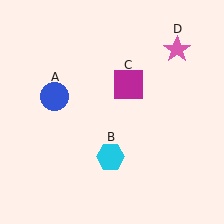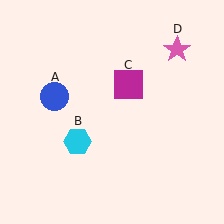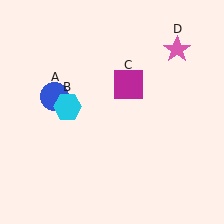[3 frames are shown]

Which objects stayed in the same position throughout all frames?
Blue circle (object A) and magenta square (object C) and pink star (object D) remained stationary.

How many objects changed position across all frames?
1 object changed position: cyan hexagon (object B).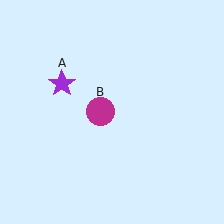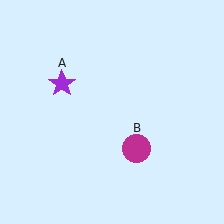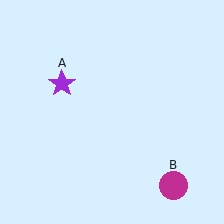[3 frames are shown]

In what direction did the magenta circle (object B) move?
The magenta circle (object B) moved down and to the right.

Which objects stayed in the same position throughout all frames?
Purple star (object A) remained stationary.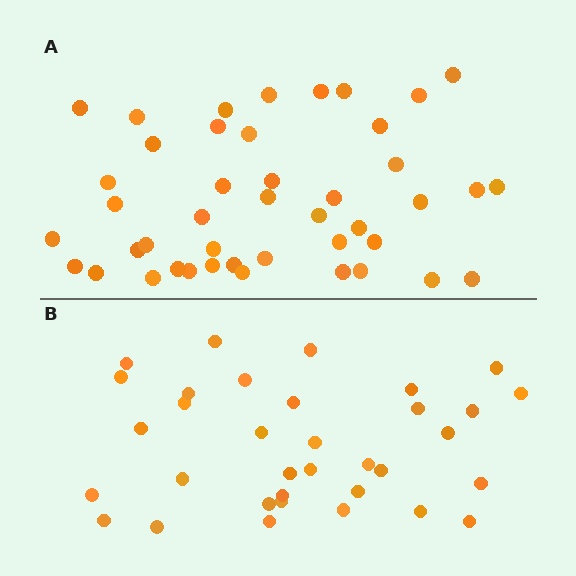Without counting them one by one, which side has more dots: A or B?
Region A (the top region) has more dots.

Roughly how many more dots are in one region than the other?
Region A has roughly 10 or so more dots than region B.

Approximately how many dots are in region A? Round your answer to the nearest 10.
About 40 dots. (The exact count is 44, which rounds to 40.)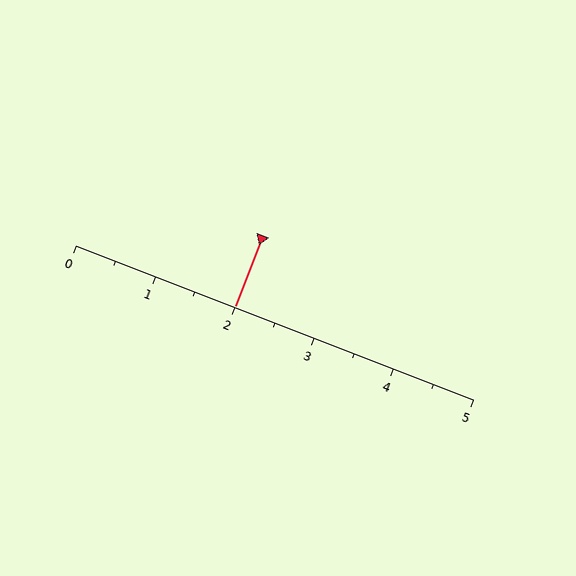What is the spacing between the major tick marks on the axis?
The major ticks are spaced 1 apart.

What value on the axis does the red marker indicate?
The marker indicates approximately 2.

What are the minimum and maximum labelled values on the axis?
The axis runs from 0 to 5.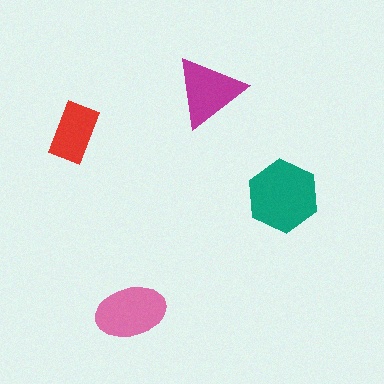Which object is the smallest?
The red rectangle.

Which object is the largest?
The teal hexagon.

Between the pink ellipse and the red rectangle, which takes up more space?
The pink ellipse.